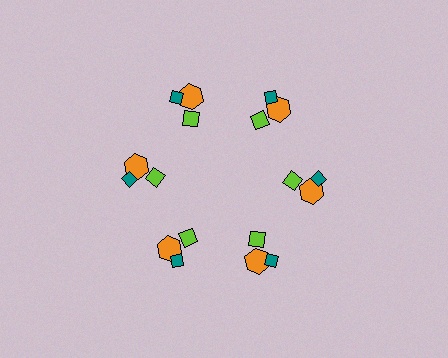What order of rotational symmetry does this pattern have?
This pattern has 6-fold rotational symmetry.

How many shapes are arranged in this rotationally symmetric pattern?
There are 18 shapes, arranged in 6 groups of 3.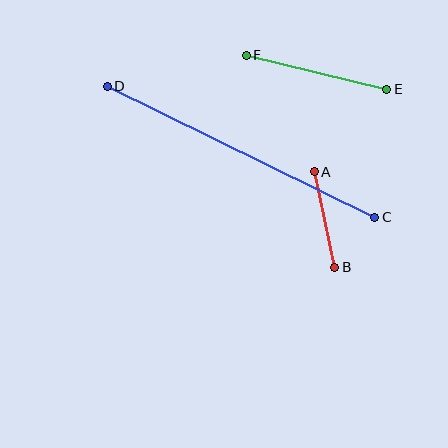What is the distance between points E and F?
The distance is approximately 144 pixels.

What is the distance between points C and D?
The distance is approximately 298 pixels.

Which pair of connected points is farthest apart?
Points C and D are farthest apart.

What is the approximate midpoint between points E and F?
The midpoint is at approximately (317, 72) pixels.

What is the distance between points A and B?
The distance is approximately 97 pixels.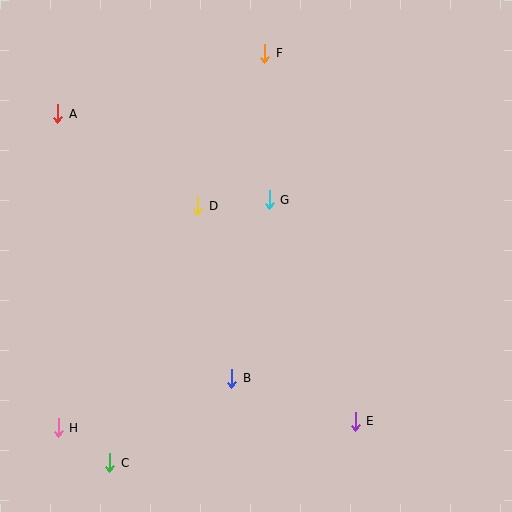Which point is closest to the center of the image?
Point G at (269, 200) is closest to the center.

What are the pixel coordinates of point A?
Point A is at (58, 114).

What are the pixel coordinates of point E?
Point E is at (355, 421).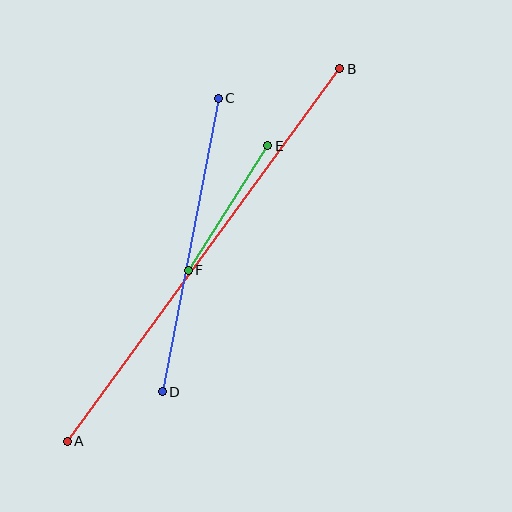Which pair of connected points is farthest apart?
Points A and B are farthest apart.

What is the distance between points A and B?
The distance is approximately 462 pixels.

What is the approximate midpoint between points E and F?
The midpoint is at approximately (228, 208) pixels.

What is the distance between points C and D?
The distance is approximately 299 pixels.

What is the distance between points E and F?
The distance is approximately 148 pixels.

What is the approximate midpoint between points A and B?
The midpoint is at approximately (203, 255) pixels.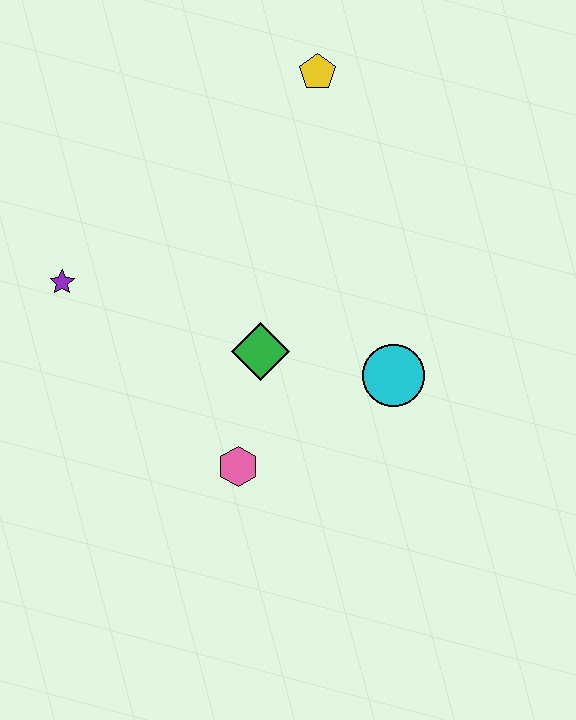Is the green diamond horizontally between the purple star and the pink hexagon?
No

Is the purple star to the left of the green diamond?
Yes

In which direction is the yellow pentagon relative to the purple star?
The yellow pentagon is to the right of the purple star.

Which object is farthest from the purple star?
The cyan circle is farthest from the purple star.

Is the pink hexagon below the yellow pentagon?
Yes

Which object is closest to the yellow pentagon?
The green diamond is closest to the yellow pentagon.